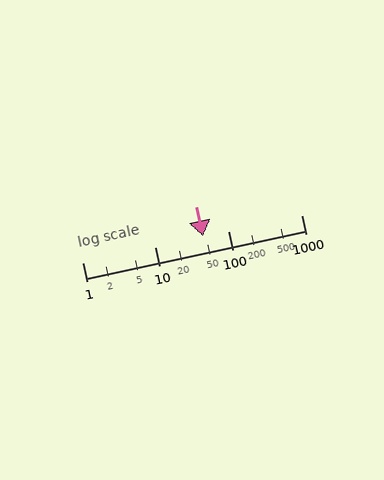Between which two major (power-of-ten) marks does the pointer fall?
The pointer is between 10 and 100.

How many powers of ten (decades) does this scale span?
The scale spans 3 decades, from 1 to 1000.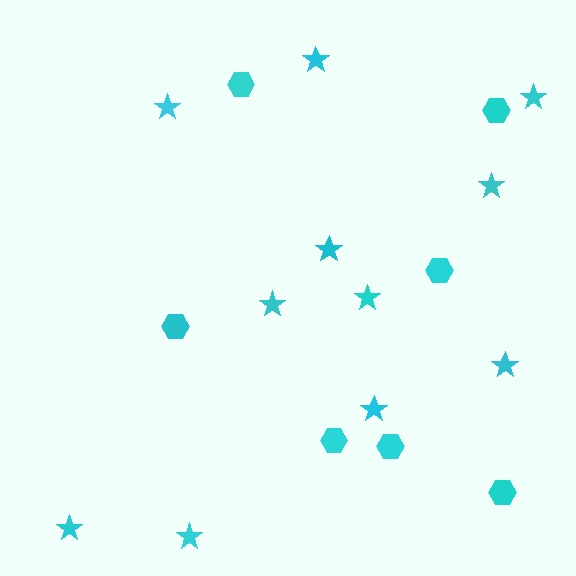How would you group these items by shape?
There are 2 groups: one group of hexagons (7) and one group of stars (11).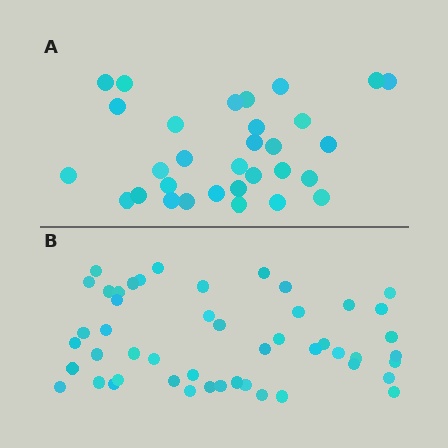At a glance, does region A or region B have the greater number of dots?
Region B (the bottom region) has more dots.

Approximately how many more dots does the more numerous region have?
Region B has approximately 20 more dots than region A.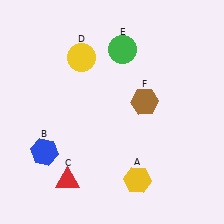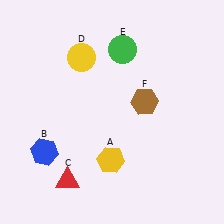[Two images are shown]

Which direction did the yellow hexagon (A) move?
The yellow hexagon (A) moved left.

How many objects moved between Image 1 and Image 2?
1 object moved between the two images.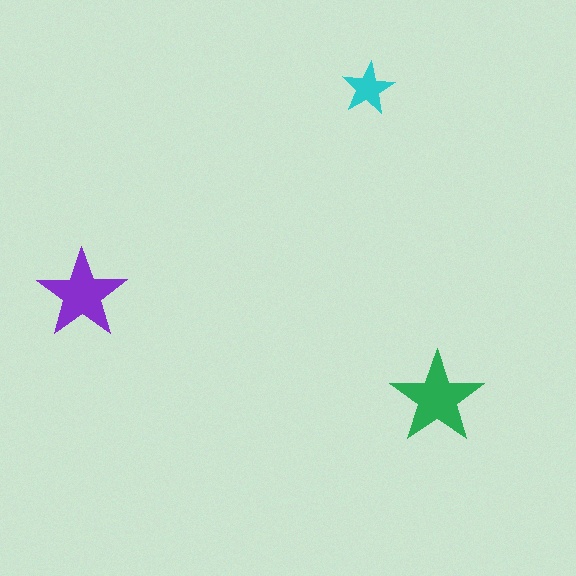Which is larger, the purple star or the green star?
The green one.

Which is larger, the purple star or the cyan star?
The purple one.